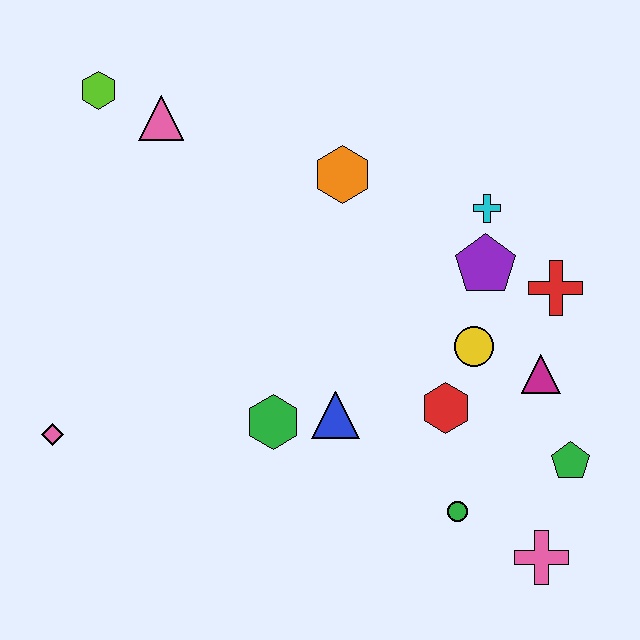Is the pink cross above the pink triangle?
No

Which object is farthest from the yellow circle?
The lime hexagon is farthest from the yellow circle.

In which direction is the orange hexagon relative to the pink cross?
The orange hexagon is above the pink cross.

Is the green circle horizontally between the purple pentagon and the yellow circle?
No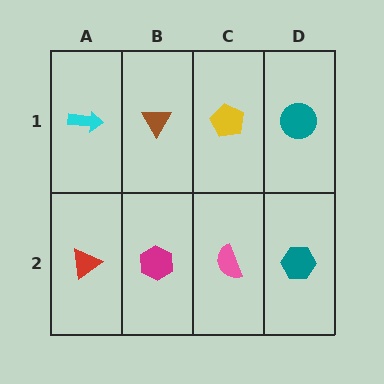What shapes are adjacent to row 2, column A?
A cyan arrow (row 1, column A), a magenta hexagon (row 2, column B).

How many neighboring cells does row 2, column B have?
3.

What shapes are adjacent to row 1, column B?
A magenta hexagon (row 2, column B), a cyan arrow (row 1, column A), a yellow pentagon (row 1, column C).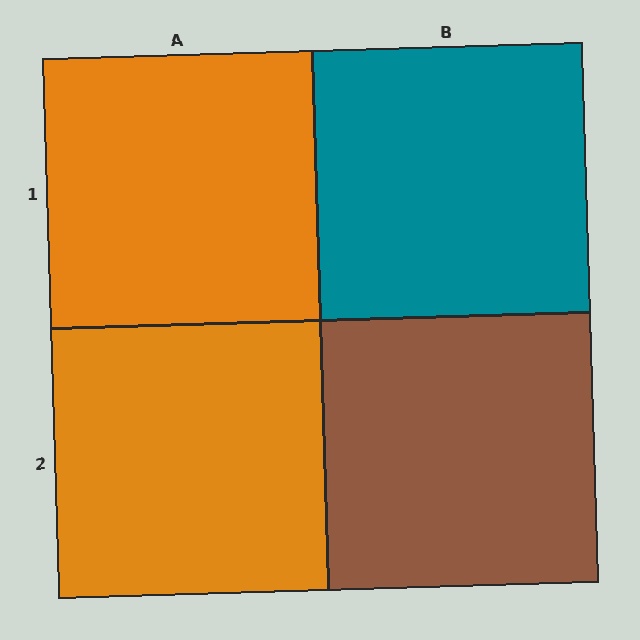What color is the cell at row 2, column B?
Brown.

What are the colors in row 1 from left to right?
Orange, teal.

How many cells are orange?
2 cells are orange.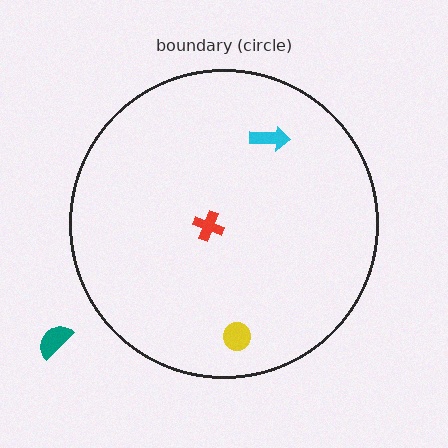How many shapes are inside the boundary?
3 inside, 1 outside.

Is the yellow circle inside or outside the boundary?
Inside.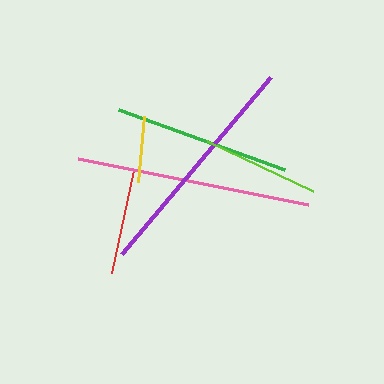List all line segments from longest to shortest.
From longest to shortest: pink, purple, green, lime, red, yellow.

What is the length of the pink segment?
The pink segment is approximately 234 pixels long.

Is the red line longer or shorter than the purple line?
The purple line is longer than the red line.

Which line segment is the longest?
The pink line is the longest at approximately 234 pixels.